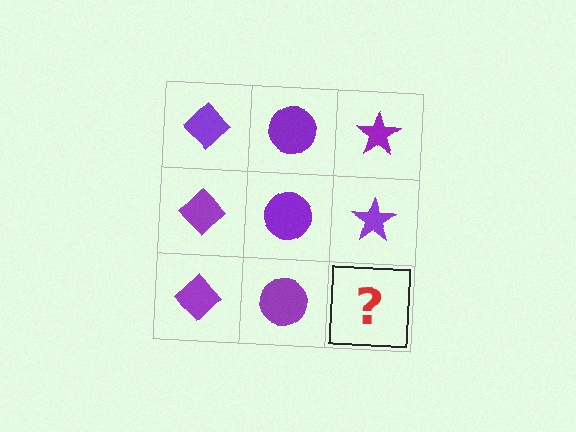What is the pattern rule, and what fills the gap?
The rule is that each column has a consistent shape. The gap should be filled with a purple star.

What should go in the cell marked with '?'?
The missing cell should contain a purple star.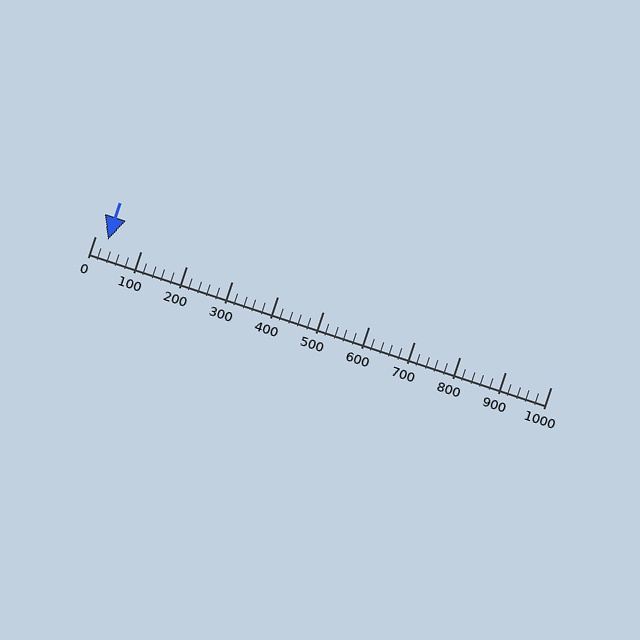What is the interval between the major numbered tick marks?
The major tick marks are spaced 100 units apart.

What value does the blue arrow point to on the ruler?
The blue arrow points to approximately 28.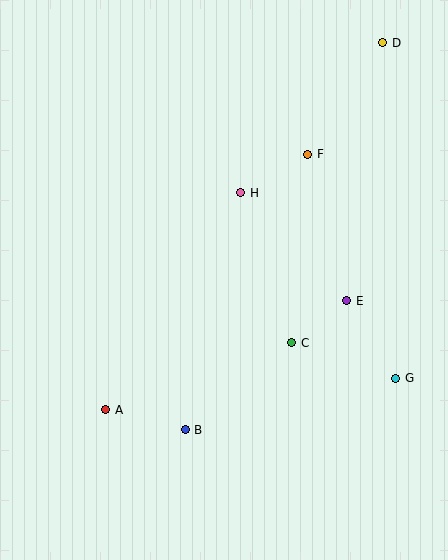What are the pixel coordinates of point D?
Point D is at (383, 43).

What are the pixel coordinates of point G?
Point G is at (396, 378).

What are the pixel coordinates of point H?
Point H is at (241, 193).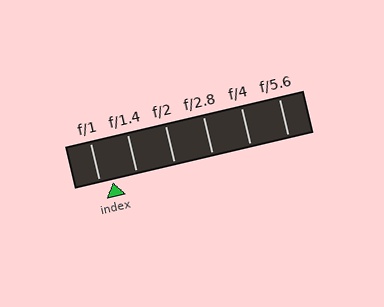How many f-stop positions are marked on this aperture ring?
There are 6 f-stop positions marked.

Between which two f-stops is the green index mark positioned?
The index mark is between f/1 and f/1.4.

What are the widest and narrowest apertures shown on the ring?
The widest aperture shown is f/1 and the narrowest is f/5.6.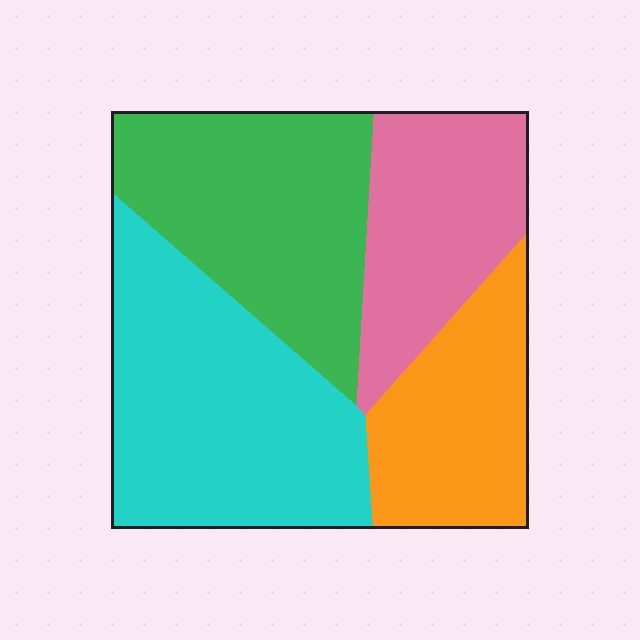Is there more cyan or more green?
Cyan.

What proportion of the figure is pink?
Pink covers roughly 20% of the figure.